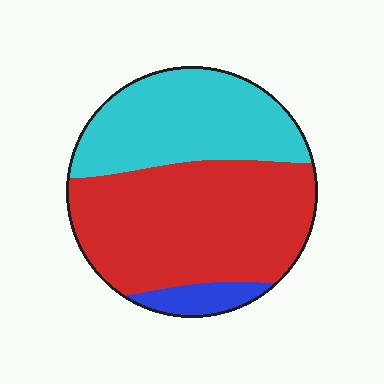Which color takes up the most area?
Red, at roughly 55%.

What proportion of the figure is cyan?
Cyan covers about 35% of the figure.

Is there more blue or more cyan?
Cyan.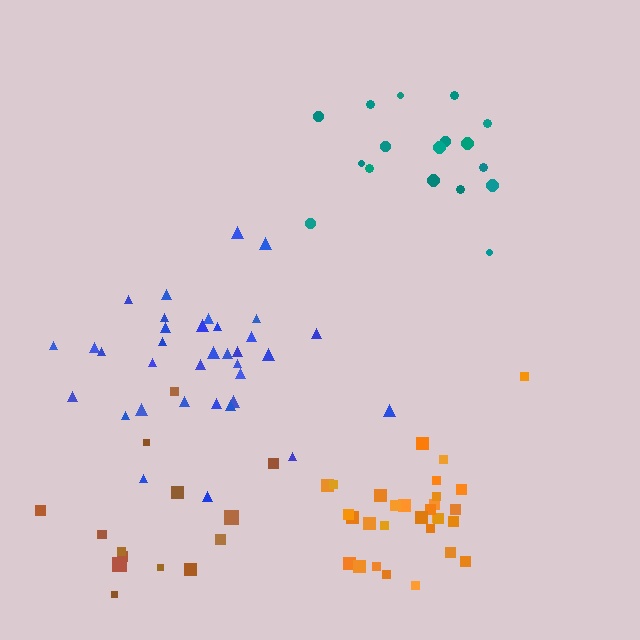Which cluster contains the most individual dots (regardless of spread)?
Blue (35).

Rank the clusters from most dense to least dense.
orange, blue, brown, teal.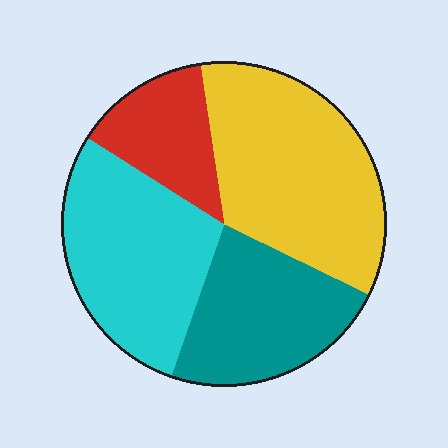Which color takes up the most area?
Yellow, at roughly 35%.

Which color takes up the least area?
Red, at roughly 15%.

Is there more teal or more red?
Teal.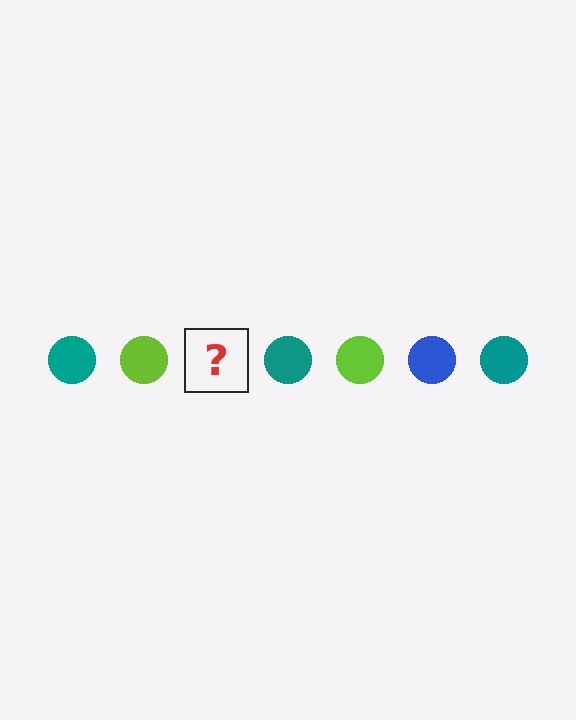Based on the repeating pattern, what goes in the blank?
The blank should be a blue circle.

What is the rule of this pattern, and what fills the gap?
The rule is that the pattern cycles through teal, lime, blue circles. The gap should be filled with a blue circle.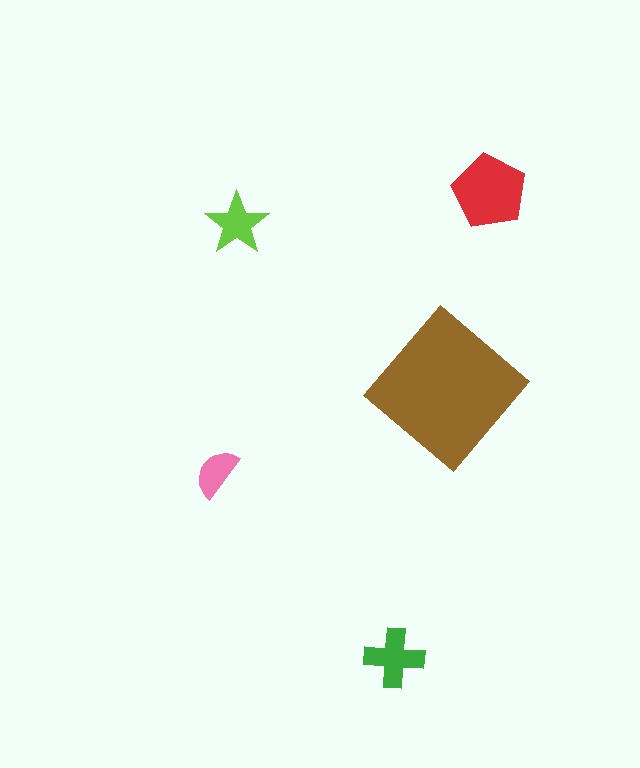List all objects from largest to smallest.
The brown diamond, the red pentagon, the green cross, the lime star, the pink semicircle.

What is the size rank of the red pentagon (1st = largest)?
2nd.